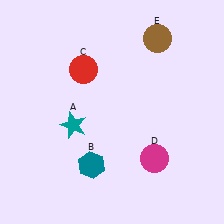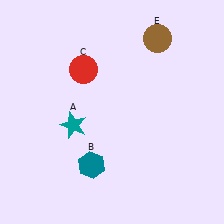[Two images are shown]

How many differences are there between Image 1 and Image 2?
There is 1 difference between the two images.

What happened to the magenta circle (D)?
The magenta circle (D) was removed in Image 2. It was in the bottom-right area of Image 1.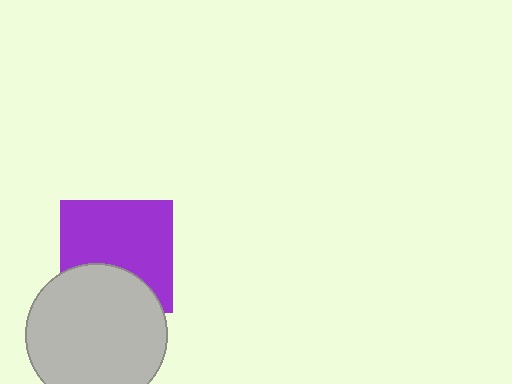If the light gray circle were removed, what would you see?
You would see the complete purple square.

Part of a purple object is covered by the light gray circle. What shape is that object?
It is a square.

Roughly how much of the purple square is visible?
Most of it is visible (roughly 67%).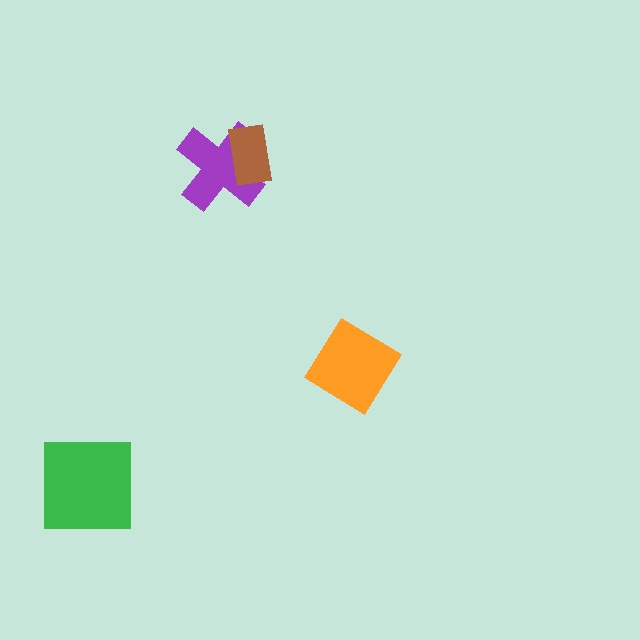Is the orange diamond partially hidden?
No, no other shape covers it.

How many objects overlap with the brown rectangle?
1 object overlaps with the brown rectangle.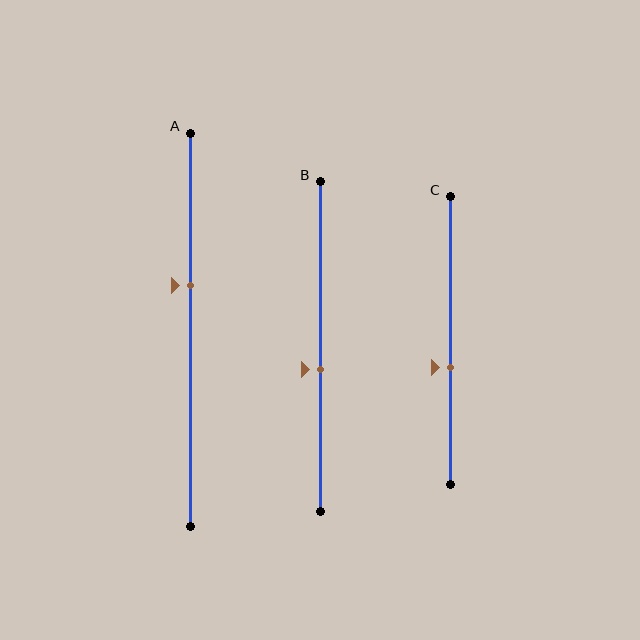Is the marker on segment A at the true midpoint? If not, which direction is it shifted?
No, the marker on segment A is shifted upward by about 11% of the segment length.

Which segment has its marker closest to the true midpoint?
Segment B has its marker closest to the true midpoint.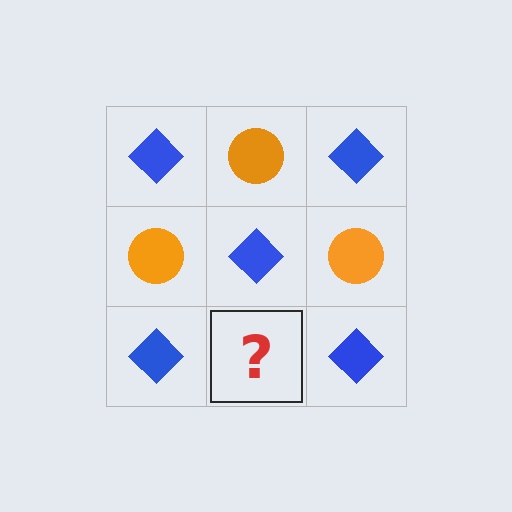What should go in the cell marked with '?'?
The missing cell should contain an orange circle.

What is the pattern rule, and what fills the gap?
The rule is that it alternates blue diamond and orange circle in a checkerboard pattern. The gap should be filled with an orange circle.